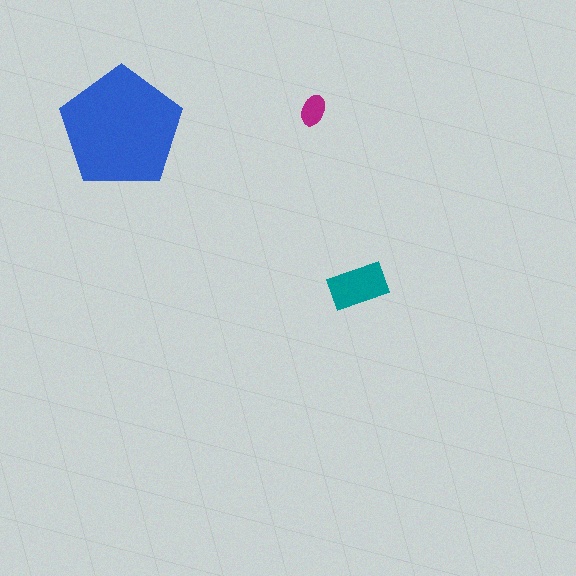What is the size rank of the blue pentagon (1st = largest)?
1st.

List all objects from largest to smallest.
The blue pentagon, the teal rectangle, the magenta ellipse.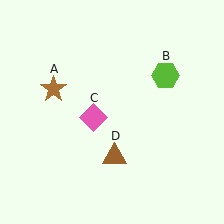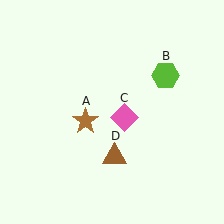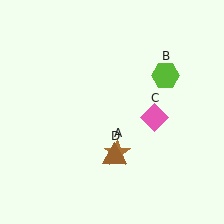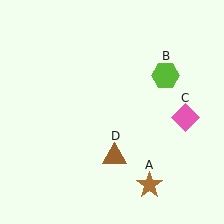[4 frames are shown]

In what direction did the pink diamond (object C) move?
The pink diamond (object C) moved right.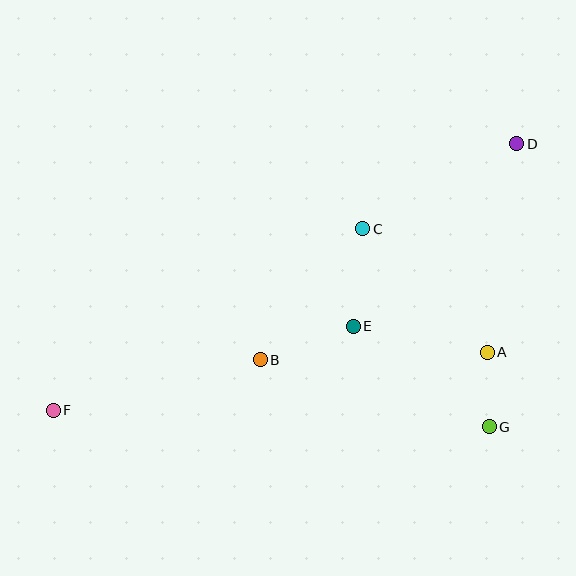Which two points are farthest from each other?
Points D and F are farthest from each other.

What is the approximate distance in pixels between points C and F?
The distance between C and F is approximately 359 pixels.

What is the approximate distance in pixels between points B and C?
The distance between B and C is approximately 166 pixels.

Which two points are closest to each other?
Points A and G are closest to each other.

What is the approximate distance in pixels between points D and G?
The distance between D and G is approximately 284 pixels.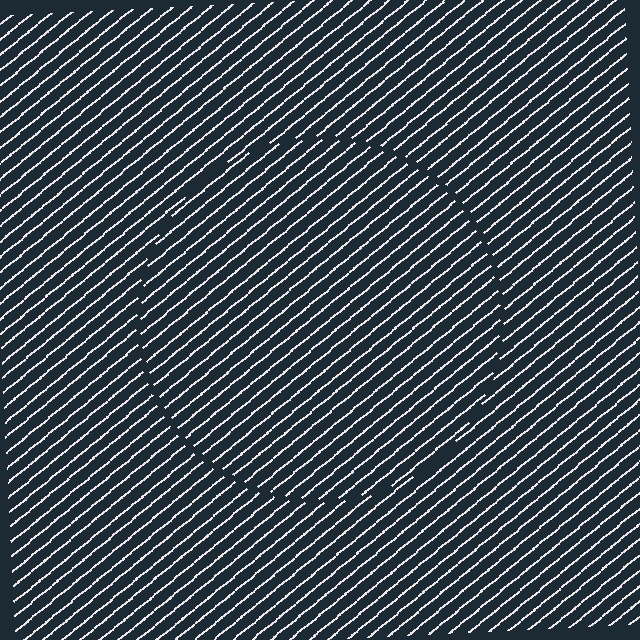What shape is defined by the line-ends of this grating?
An illusory circle. The interior of the shape contains the same grating, shifted by half a period — the contour is defined by the phase discontinuity where line-ends from the inner and outer gratings abut.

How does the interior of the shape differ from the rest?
The interior of the shape contains the same grating, shifted by half a period — the contour is defined by the phase discontinuity where line-ends from the inner and outer gratings abut.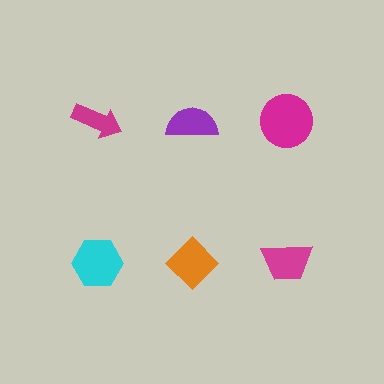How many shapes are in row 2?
3 shapes.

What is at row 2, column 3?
A magenta trapezoid.